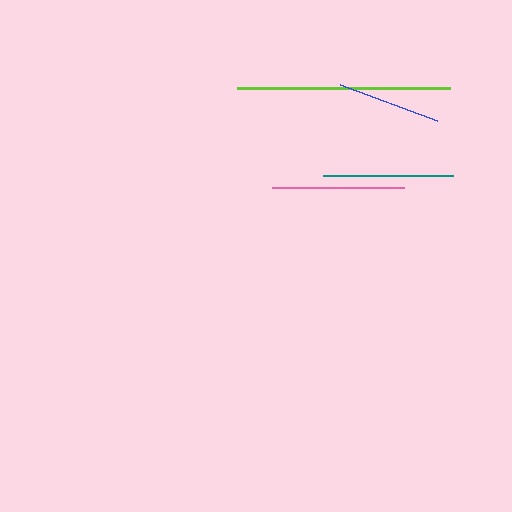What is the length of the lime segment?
The lime segment is approximately 213 pixels long.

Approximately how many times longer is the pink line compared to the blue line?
The pink line is approximately 1.3 times the length of the blue line.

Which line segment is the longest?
The lime line is the longest at approximately 213 pixels.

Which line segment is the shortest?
The blue line is the shortest at approximately 103 pixels.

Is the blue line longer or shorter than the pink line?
The pink line is longer than the blue line.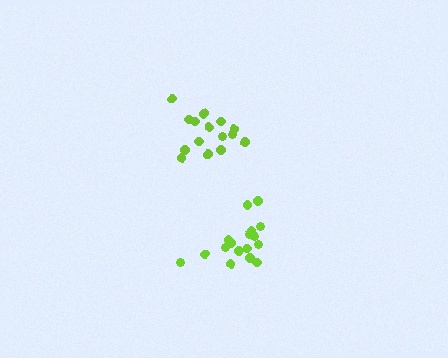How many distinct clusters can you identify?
There are 2 distinct clusters.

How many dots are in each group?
Group 1: 17 dots, Group 2: 15 dots (32 total).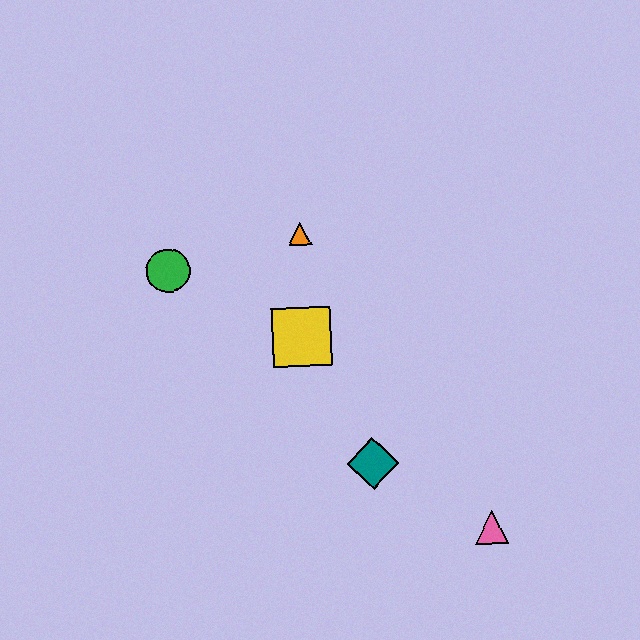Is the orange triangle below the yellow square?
No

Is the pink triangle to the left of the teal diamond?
No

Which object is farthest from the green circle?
The pink triangle is farthest from the green circle.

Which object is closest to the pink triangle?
The teal diamond is closest to the pink triangle.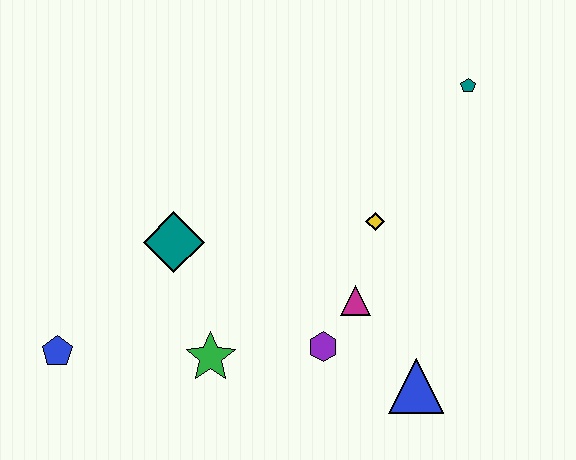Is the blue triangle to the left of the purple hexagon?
No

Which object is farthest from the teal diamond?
The teal pentagon is farthest from the teal diamond.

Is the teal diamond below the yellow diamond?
Yes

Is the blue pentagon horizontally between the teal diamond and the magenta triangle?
No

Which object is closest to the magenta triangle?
The purple hexagon is closest to the magenta triangle.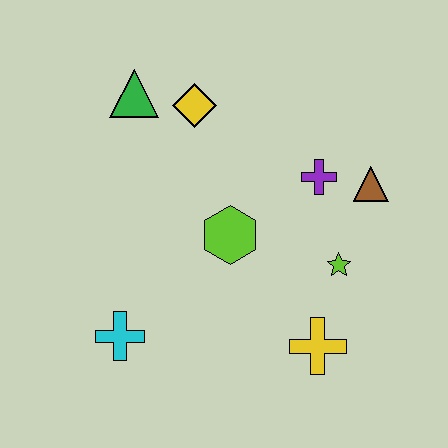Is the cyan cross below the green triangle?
Yes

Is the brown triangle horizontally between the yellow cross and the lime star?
No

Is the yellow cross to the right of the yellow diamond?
Yes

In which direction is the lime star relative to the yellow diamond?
The lime star is below the yellow diamond.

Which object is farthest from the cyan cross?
The brown triangle is farthest from the cyan cross.